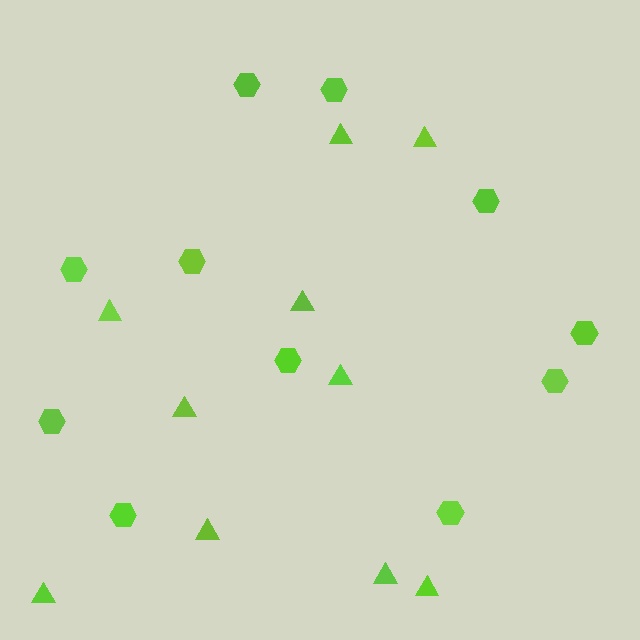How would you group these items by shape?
There are 2 groups: one group of hexagons (11) and one group of triangles (10).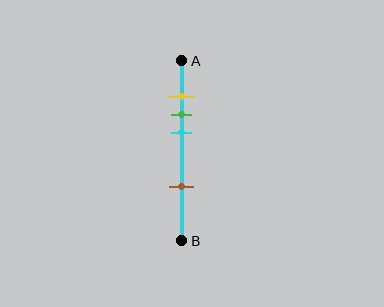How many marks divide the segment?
There are 4 marks dividing the segment.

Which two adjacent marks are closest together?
The yellow and green marks are the closest adjacent pair.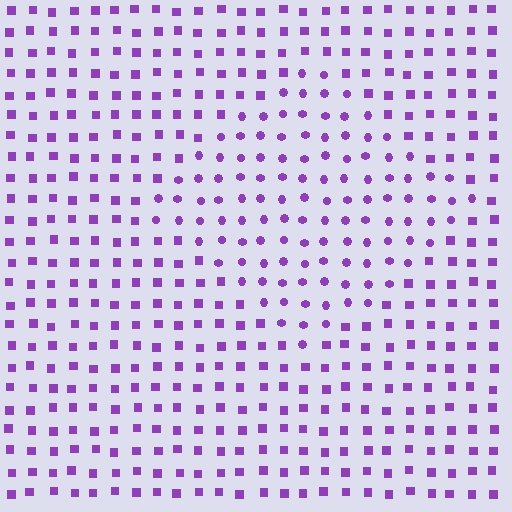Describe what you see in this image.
The image is filled with small purple elements arranged in a uniform grid. A diamond-shaped region contains circles, while the surrounding area contains squares. The boundary is defined purely by the change in element shape.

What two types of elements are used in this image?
The image uses circles inside the diamond region and squares outside it.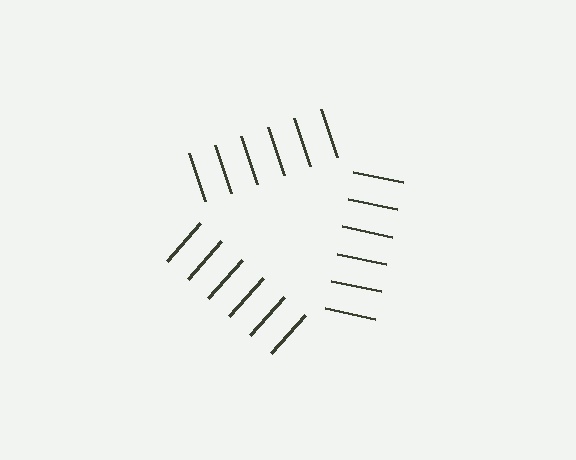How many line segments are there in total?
18 — 6 along each of the 3 edges.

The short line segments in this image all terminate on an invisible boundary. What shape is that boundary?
An illusory triangle — the line segments terminate on its edges but no continuous stroke is drawn.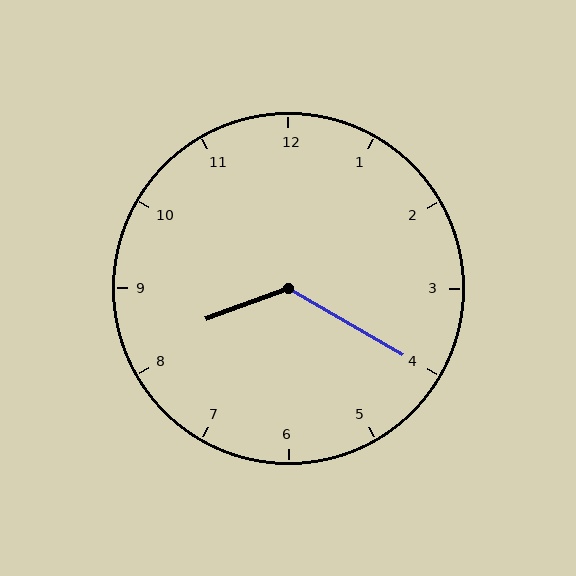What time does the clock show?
8:20.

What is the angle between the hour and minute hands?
Approximately 130 degrees.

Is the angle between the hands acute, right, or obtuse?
It is obtuse.